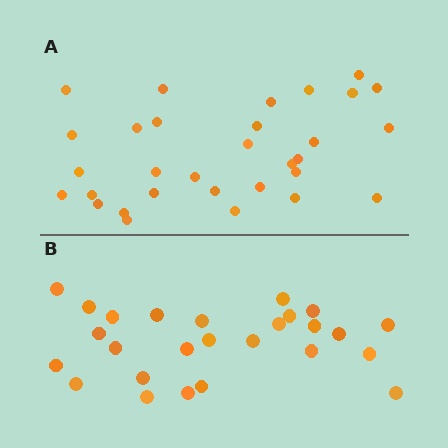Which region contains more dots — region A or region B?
Region A (the top region) has more dots.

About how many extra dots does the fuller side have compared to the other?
Region A has about 5 more dots than region B.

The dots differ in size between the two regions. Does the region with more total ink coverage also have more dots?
No. Region B has more total ink coverage because its dots are larger, but region A actually contains more individual dots. Total area can be misleading — the number of items is what matters here.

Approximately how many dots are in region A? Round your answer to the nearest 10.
About 30 dots. (The exact count is 31, which rounds to 30.)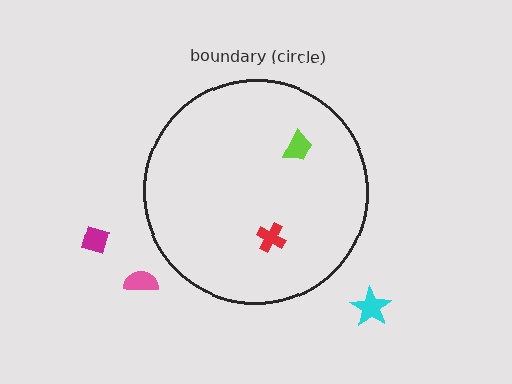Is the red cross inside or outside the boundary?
Inside.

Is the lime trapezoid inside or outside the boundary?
Inside.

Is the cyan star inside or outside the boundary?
Outside.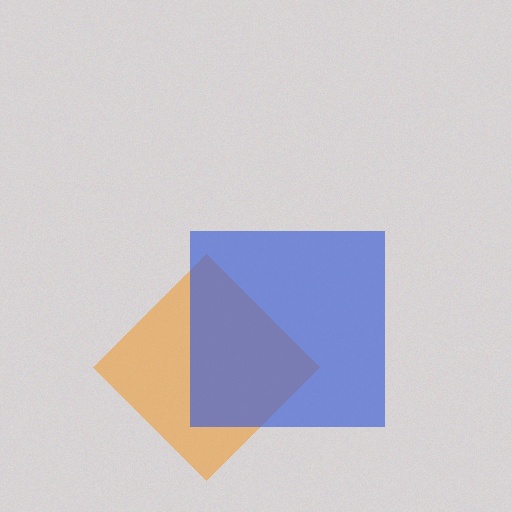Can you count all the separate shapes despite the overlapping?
Yes, there are 2 separate shapes.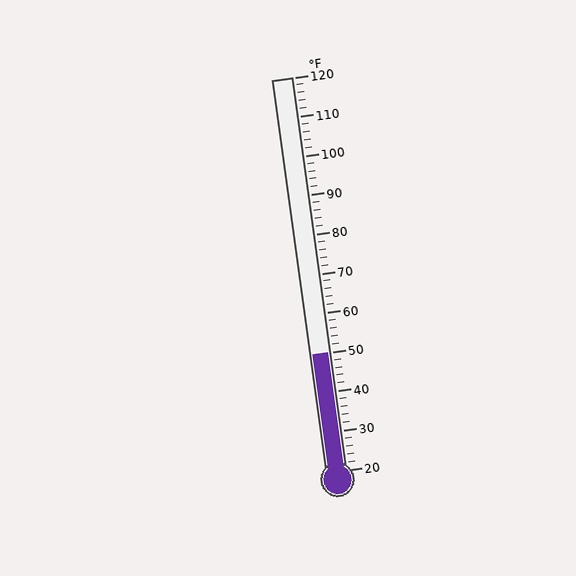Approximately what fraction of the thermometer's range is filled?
The thermometer is filled to approximately 30% of its range.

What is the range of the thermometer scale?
The thermometer scale ranges from 20°F to 120°F.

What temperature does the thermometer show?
The thermometer shows approximately 50°F.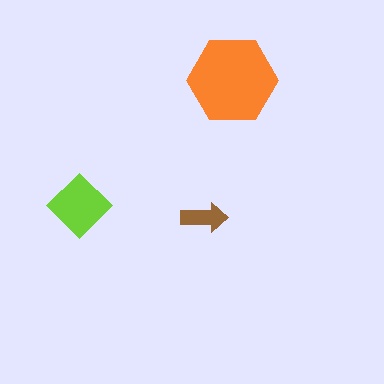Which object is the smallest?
The brown arrow.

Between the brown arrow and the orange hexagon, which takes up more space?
The orange hexagon.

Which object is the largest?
The orange hexagon.